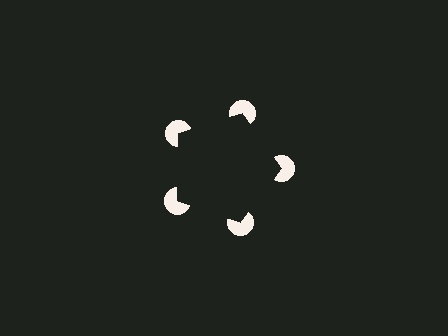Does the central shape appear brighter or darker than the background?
It typically appears slightly darker than the background, even though no actual brightness change is drawn.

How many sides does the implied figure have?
5 sides.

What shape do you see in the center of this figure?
An illusory pentagon — its edges are inferred from the aligned wedge cuts in the pac-man discs, not physically drawn.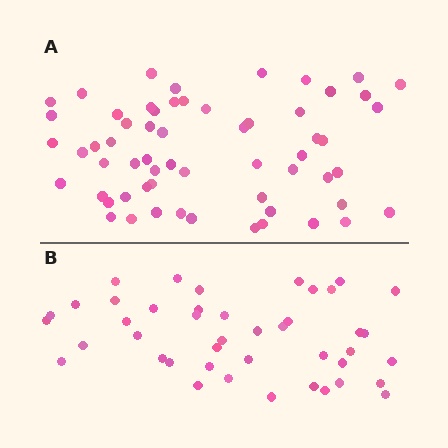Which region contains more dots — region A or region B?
Region A (the top region) has more dots.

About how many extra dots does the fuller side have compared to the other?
Region A has approximately 15 more dots than region B.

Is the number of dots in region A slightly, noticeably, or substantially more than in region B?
Region A has noticeably more, but not dramatically so. The ratio is roughly 1.4 to 1.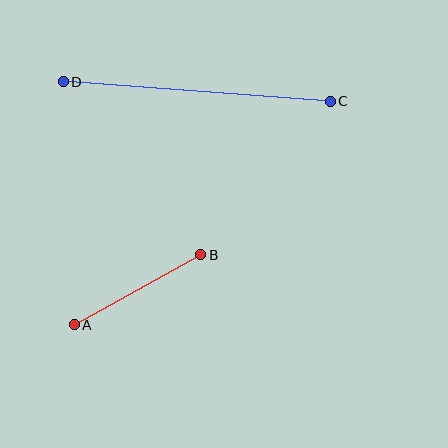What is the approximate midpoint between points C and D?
The midpoint is at approximately (197, 92) pixels.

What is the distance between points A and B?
The distance is approximately 144 pixels.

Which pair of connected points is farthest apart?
Points C and D are farthest apart.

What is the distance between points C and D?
The distance is approximately 268 pixels.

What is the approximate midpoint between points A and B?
The midpoint is at approximately (137, 290) pixels.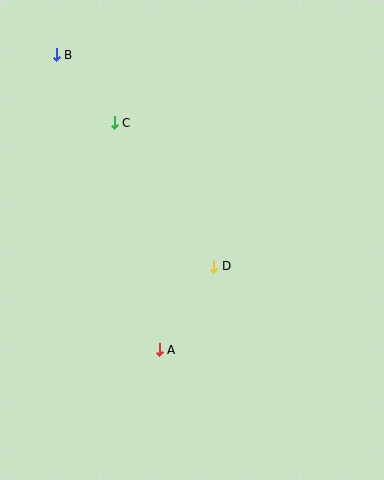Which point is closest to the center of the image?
Point D at (214, 266) is closest to the center.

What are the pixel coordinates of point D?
Point D is at (214, 266).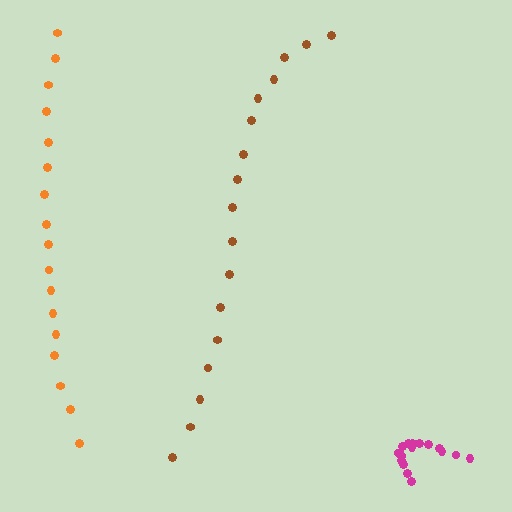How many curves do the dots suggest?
There are 3 distinct paths.